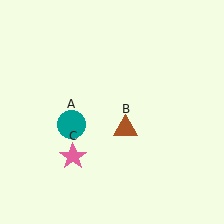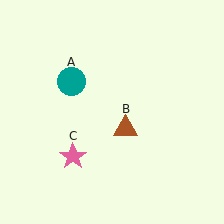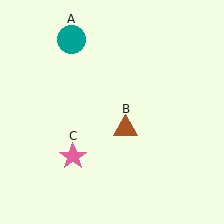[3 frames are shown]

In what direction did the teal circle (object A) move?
The teal circle (object A) moved up.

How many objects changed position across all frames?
1 object changed position: teal circle (object A).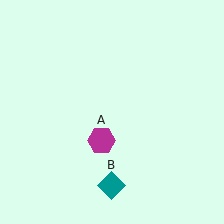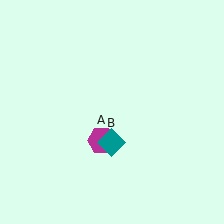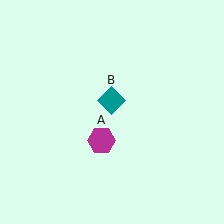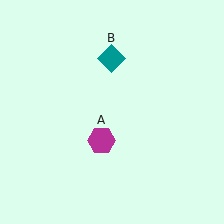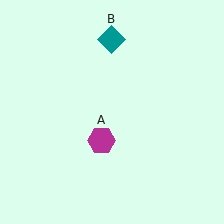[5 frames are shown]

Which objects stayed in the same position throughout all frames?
Magenta hexagon (object A) remained stationary.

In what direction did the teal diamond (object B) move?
The teal diamond (object B) moved up.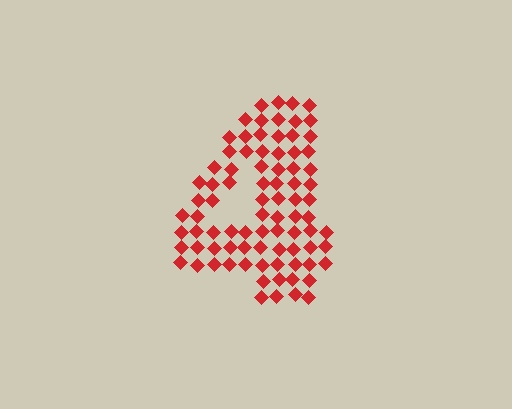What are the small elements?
The small elements are diamonds.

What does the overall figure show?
The overall figure shows the digit 4.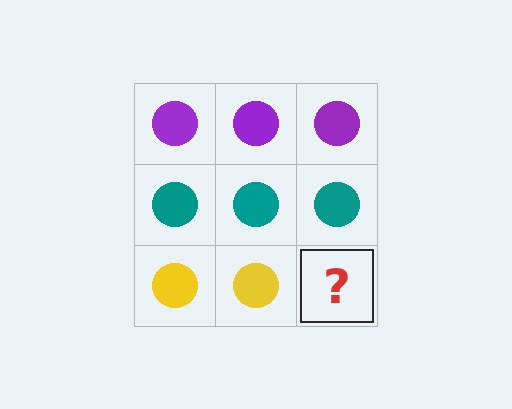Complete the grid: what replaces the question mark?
The question mark should be replaced with a yellow circle.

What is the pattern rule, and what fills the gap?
The rule is that each row has a consistent color. The gap should be filled with a yellow circle.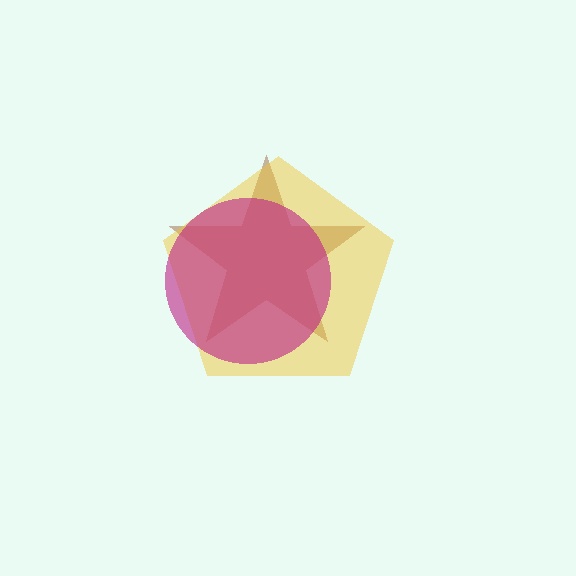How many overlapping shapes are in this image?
There are 3 overlapping shapes in the image.